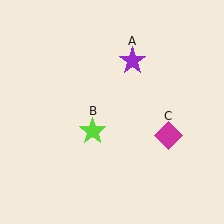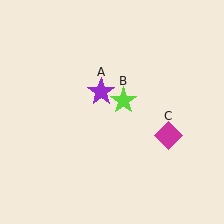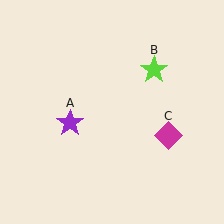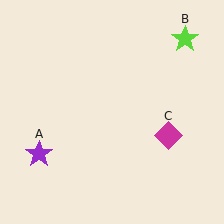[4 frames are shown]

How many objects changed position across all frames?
2 objects changed position: purple star (object A), lime star (object B).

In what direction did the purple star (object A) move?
The purple star (object A) moved down and to the left.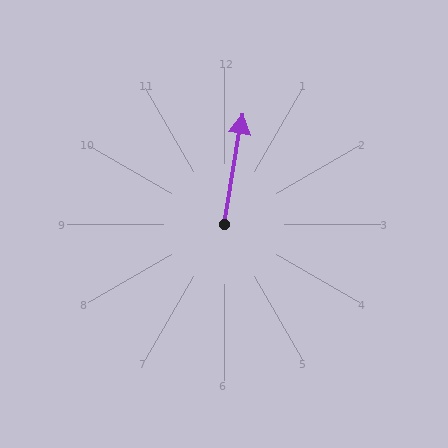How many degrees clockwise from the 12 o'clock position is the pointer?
Approximately 10 degrees.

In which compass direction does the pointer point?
North.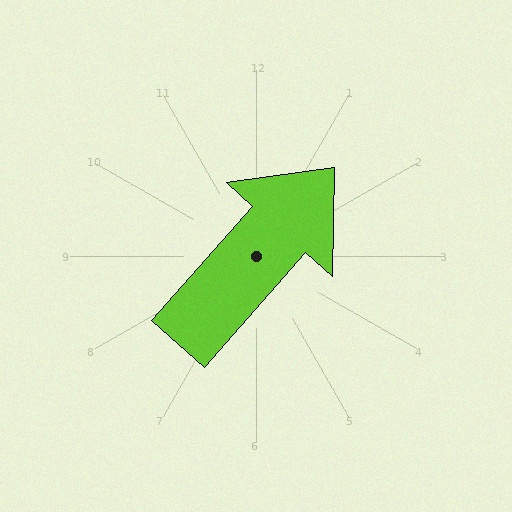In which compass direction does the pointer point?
Northeast.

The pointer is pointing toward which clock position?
Roughly 1 o'clock.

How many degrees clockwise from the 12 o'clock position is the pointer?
Approximately 41 degrees.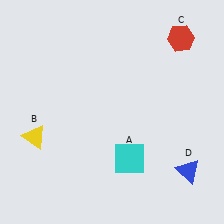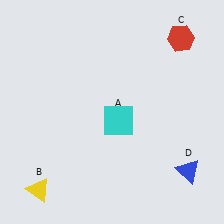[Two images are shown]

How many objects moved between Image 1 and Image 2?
2 objects moved between the two images.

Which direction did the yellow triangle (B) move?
The yellow triangle (B) moved down.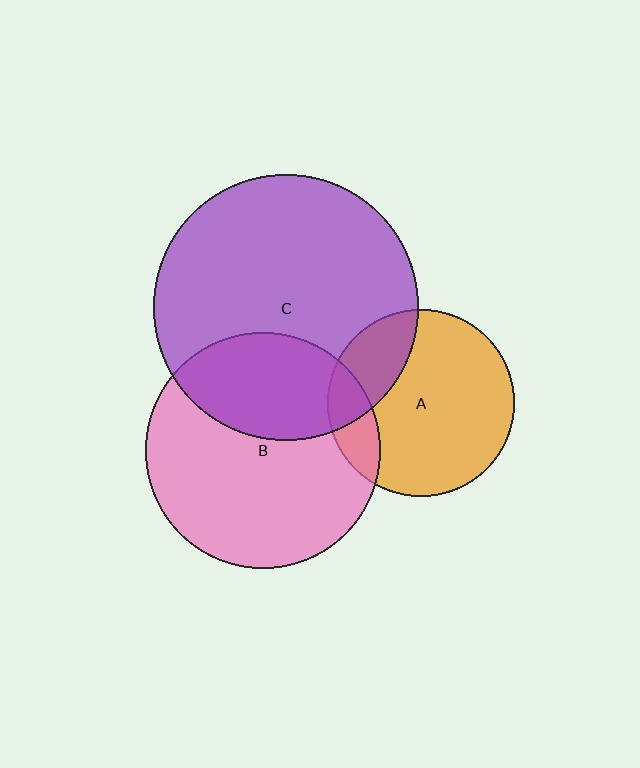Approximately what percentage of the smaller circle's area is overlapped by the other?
Approximately 25%.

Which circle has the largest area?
Circle C (purple).